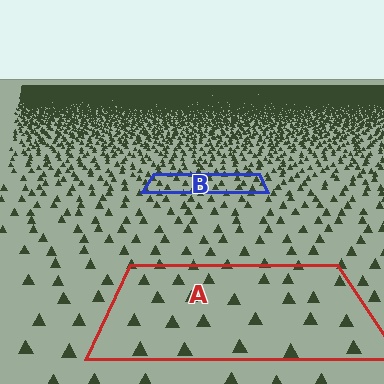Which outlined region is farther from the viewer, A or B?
Region B is farther from the viewer — the texture elements inside it appear smaller and more densely packed.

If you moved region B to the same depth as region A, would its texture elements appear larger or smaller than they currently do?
They would appear larger. At a closer depth, the same texture elements are projected at a bigger on-screen size.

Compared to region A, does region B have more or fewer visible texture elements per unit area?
Region B has more texture elements per unit area — they are packed more densely because it is farther away.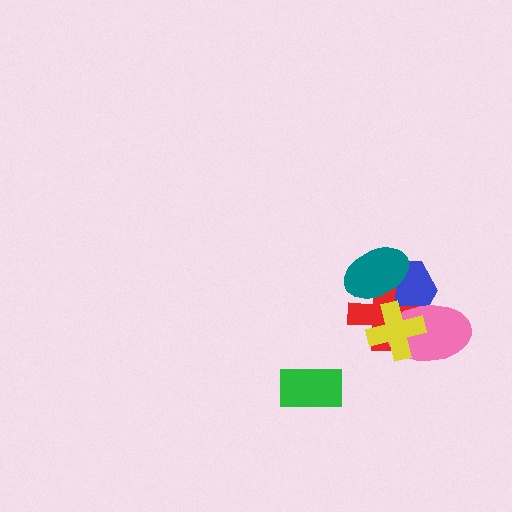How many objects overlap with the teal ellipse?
2 objects overlap with the teal ellipse.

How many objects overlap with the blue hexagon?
4 objects overlap with the blue hexagon.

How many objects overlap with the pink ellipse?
3 objects overlap with the pink ellipse.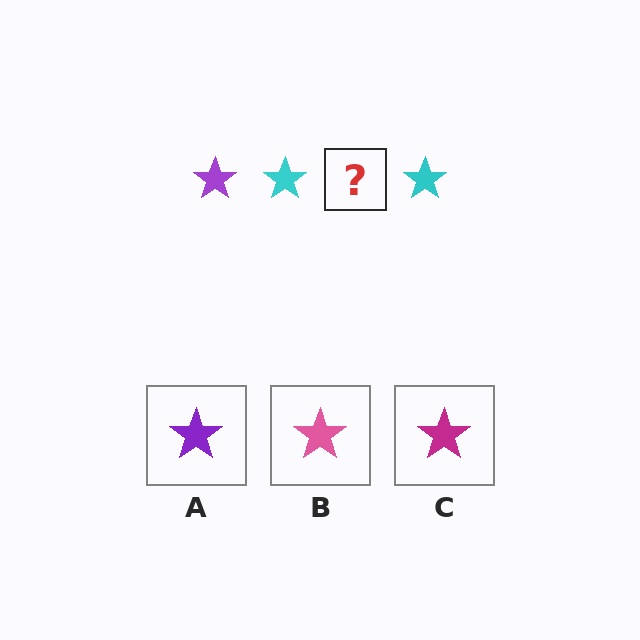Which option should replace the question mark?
Option A.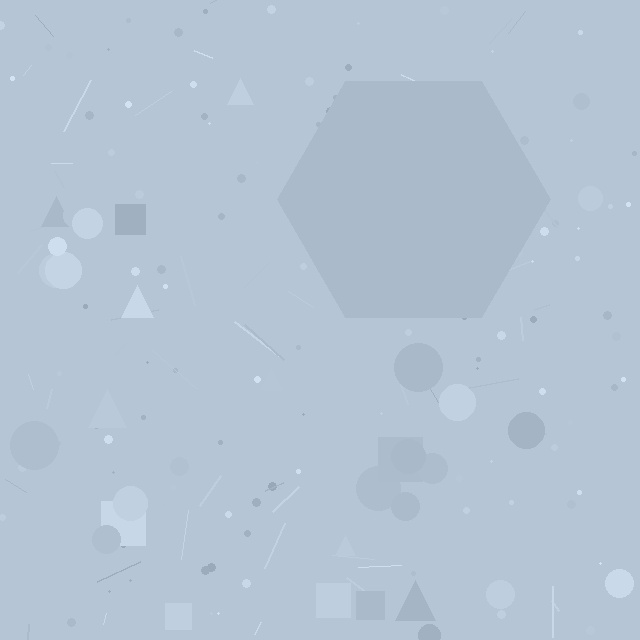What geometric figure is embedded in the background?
A hexagon is embedded in the background.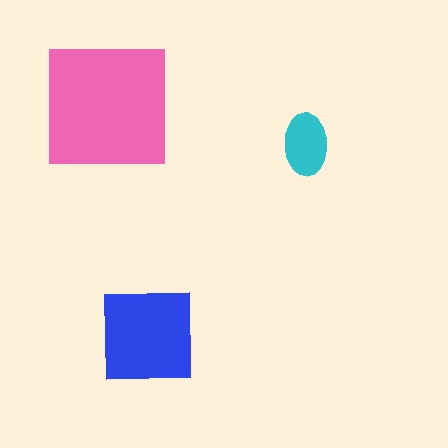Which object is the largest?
The pink square.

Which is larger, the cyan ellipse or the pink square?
The pink square.